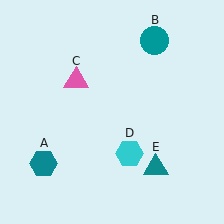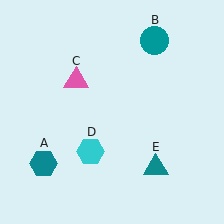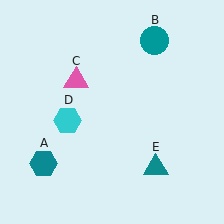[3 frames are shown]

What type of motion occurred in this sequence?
The cyan hexagon (object D) rotated clockwise around the center of the scene.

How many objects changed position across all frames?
1 object changed position: cyan hexagon (object D).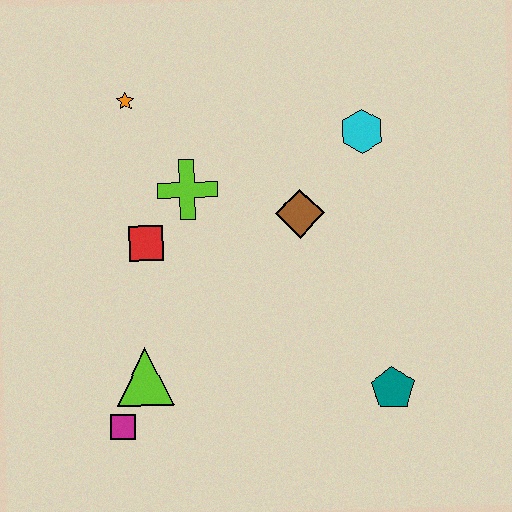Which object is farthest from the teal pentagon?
The orange star is farthest from the teal pentagon.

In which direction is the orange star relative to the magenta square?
The orange star is above the magenta square.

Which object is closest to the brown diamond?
The cyan hexagon is closest to the brown diamond.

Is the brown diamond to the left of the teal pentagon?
Yes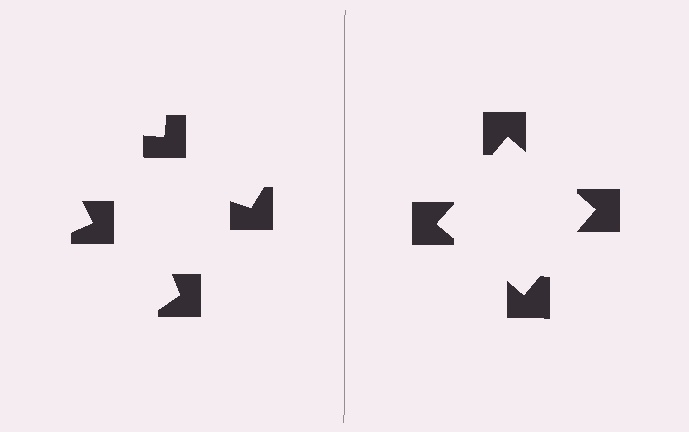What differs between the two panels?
The notched squares are positioned identically on both sides; only the wedge orientations differ. On the right they align to a square; on the left they are misaligned.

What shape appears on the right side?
An illusory square.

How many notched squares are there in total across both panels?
8 — 4 on each side.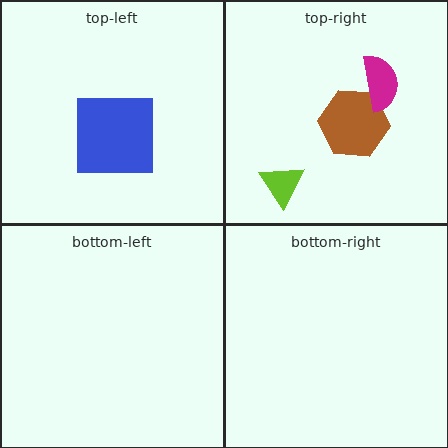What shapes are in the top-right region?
The brown hexagon, the lime triangle, the magenta semicircle.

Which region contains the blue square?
The top-left region.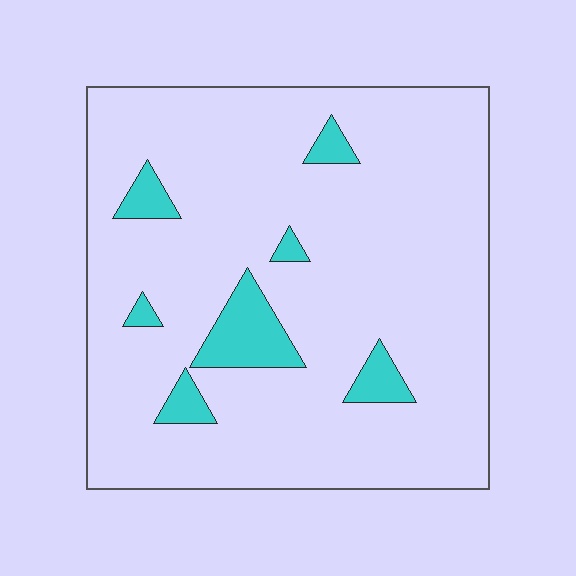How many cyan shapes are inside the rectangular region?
7.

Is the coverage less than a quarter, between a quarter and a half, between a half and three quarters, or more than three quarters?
Less than a quarter.